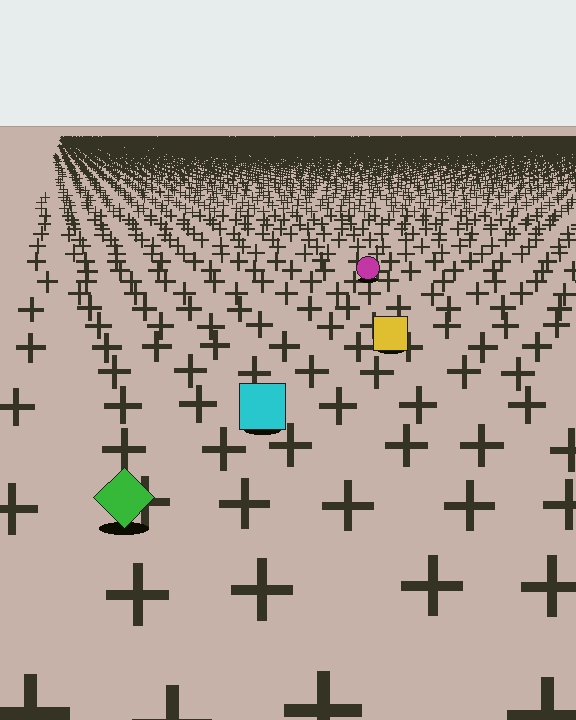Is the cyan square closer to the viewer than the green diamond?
No. The green diamond is closer — you can tell from the texture gradient: the ground texture is coarser near it.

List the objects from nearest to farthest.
From nearest to farthest: the green diamond, the cyan square, the yellow square, the magenta circle.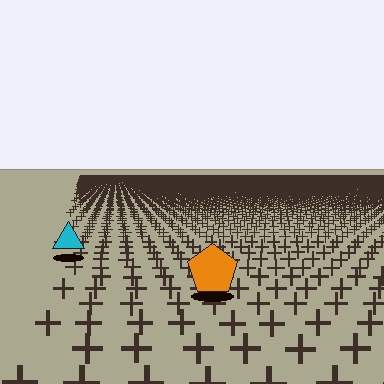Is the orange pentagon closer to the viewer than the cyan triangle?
Yes. The orange pentagon is closer — you can tell from the texture gradient: the ground texture is coarser near it.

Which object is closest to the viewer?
The orange pentagon is closest. The texture marks near it are larger and more spread out.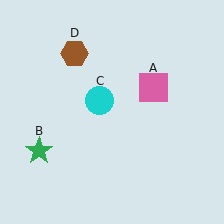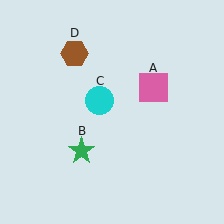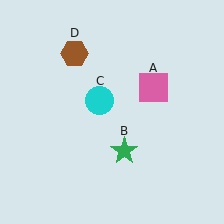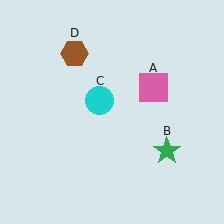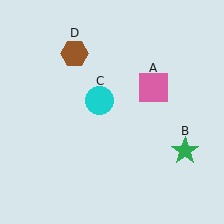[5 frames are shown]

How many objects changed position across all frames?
1 object changed position: green star (object B).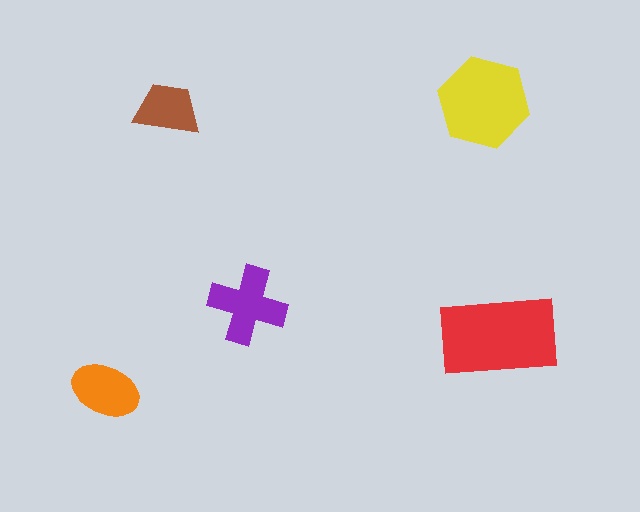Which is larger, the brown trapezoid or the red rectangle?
The red rectangle.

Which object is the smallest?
The brown trapezoid.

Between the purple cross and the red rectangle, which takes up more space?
The red rectangle.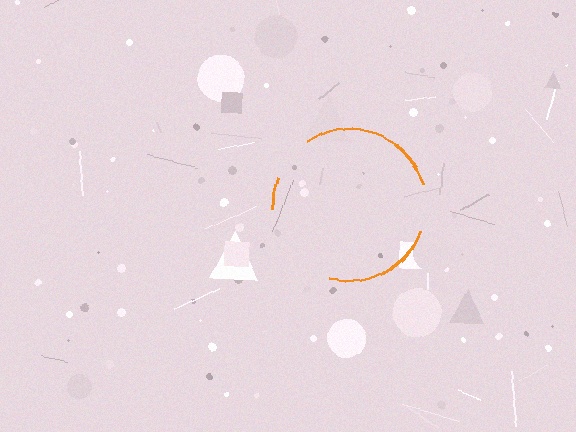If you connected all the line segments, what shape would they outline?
They would outline a circle.